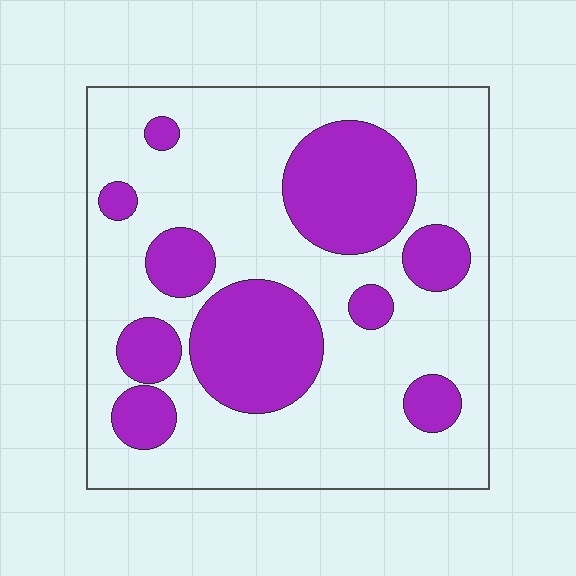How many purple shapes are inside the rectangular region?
10.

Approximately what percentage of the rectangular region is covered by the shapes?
Approximately 30%.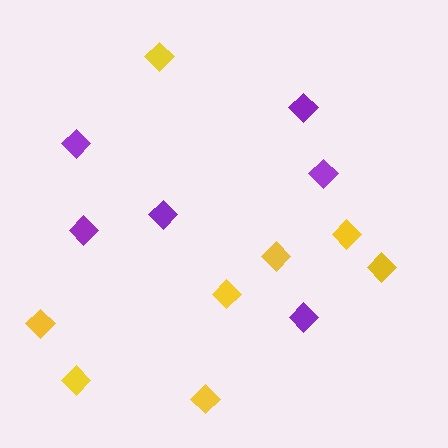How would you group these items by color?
There are 2 groups: one group of purple diamonds (6) and one group of yellow diamonds (8).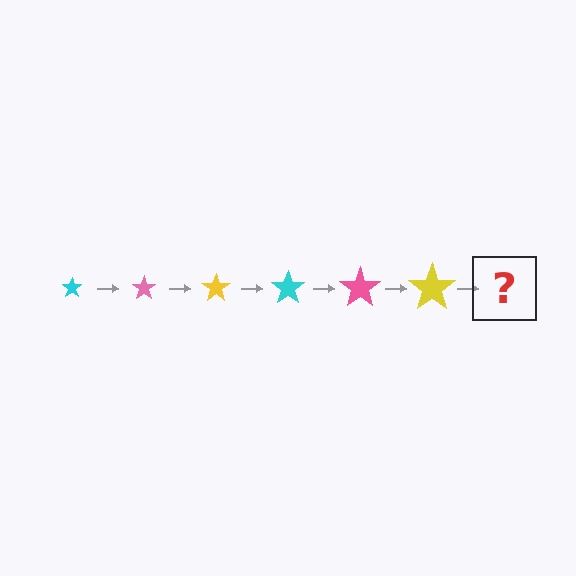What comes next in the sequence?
The next element should be a cyan star, larger than the previous one.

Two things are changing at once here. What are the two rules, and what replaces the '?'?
The two rules are that the star grows larger each step and the color cycles through cyan, pink, and yellow. The '?' should be a cyan star, larger than the previous one.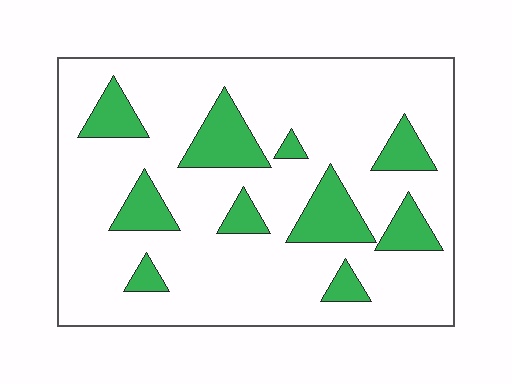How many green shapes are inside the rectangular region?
10.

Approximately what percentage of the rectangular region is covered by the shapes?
Approximately 20%.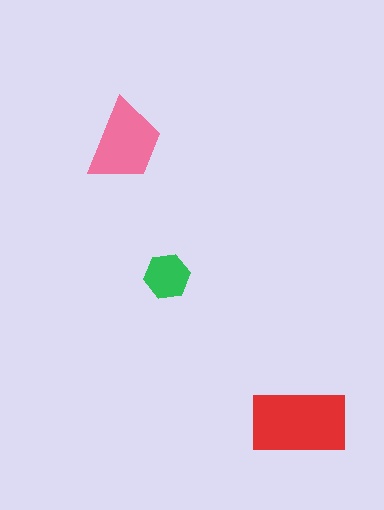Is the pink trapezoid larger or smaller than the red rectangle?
Smaller.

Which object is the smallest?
The green hexagon.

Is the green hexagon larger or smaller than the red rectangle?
Smaller.